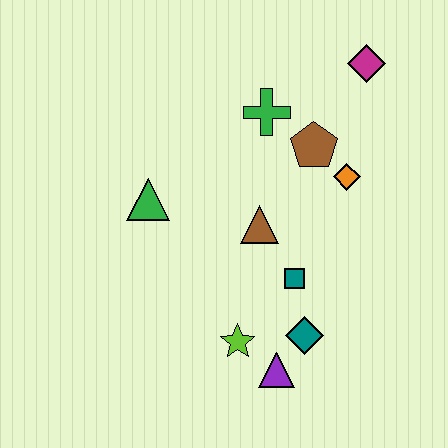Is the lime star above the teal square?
No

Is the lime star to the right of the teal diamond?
No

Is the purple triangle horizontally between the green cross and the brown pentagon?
Yes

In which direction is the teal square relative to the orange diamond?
The teal square is below the orange diamond.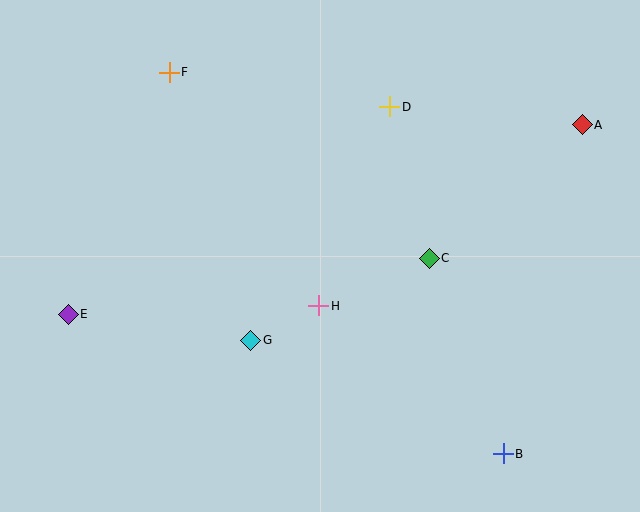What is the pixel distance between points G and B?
The distance between G and B is 277 pixels.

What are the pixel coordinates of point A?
Point A is at (582, 125).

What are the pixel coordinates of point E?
Point E is at (68, 315).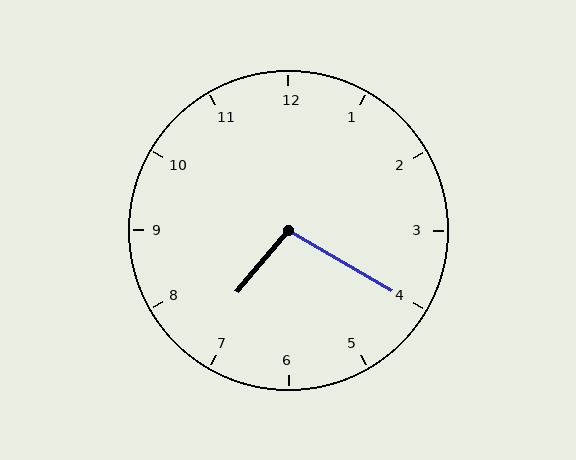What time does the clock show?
7:20.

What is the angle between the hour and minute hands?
Approximately 100 degrees.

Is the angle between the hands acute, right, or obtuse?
It is obtuse.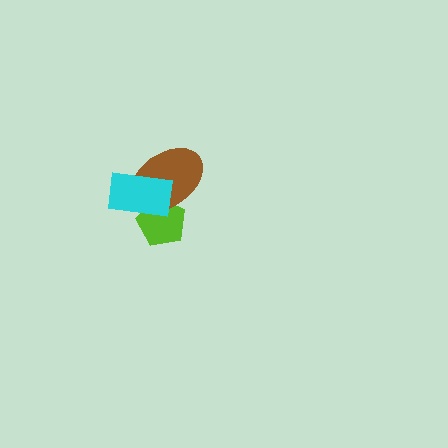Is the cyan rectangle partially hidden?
No, no other shape covers it.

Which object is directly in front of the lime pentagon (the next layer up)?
The brown ellipse is directly in front of the lime pentagon.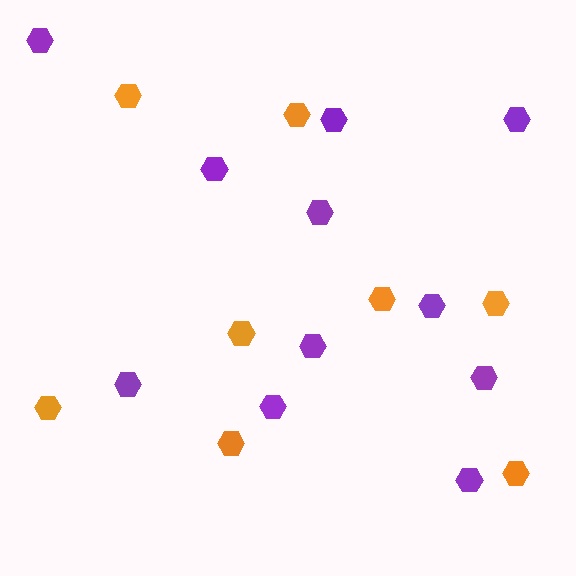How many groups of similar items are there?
There are 2 groups: one group of purple hexagons (11) and one group of orange hexagons (8).